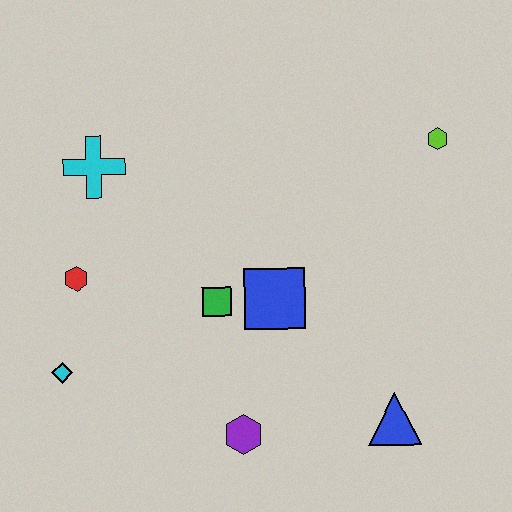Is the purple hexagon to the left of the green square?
No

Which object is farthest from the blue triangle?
The cyan cross is farthest from the blue triangle.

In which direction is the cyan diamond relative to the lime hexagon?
The cyan diamond is to the left of the lime hexagon.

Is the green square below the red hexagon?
Yes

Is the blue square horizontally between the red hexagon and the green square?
No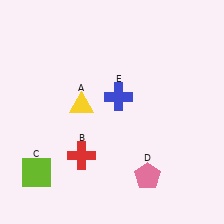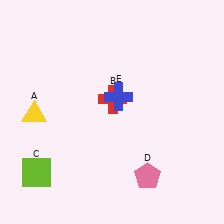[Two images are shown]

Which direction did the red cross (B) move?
The red cross (B) moved up.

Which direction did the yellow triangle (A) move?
The yellow triangle (A) moved left.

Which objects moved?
The objects that moved are: the yellow triangle (A), the red cross (B).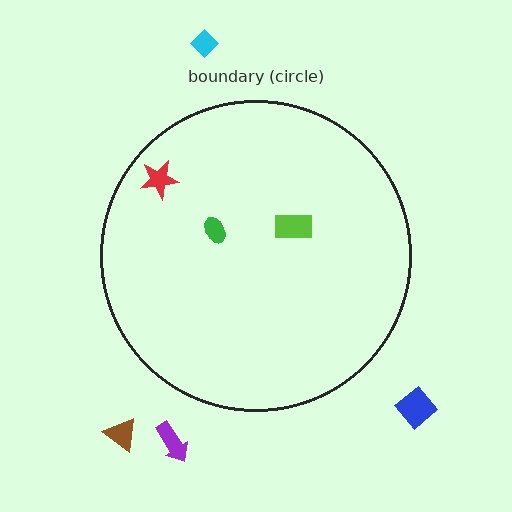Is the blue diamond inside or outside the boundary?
Outside.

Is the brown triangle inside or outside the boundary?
Outside.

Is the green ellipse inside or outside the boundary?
Inside.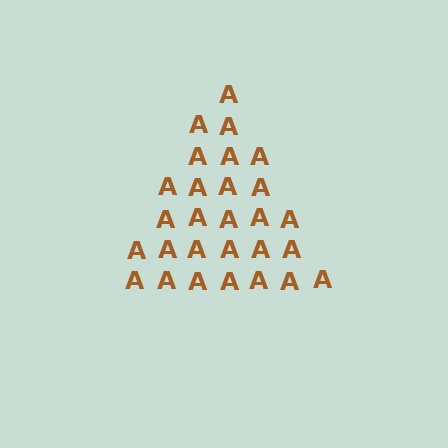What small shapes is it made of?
It is made of small letter A's.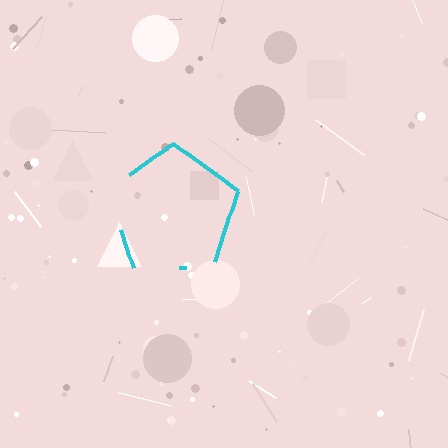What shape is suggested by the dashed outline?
The dashed outline suggests a pentagon.